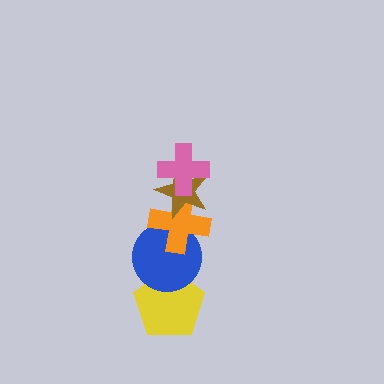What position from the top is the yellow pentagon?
The yellow pentagon is 5th from the top.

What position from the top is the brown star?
The brown star is 2nd from the top.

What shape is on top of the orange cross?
The brown star is on top of the orange cross.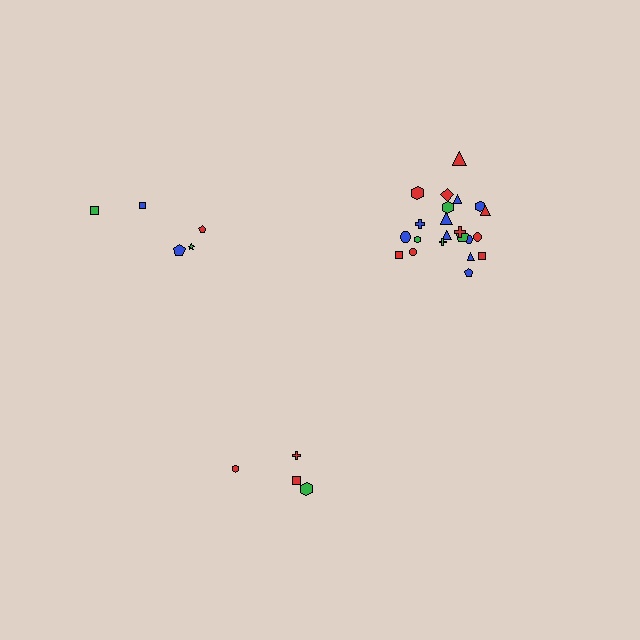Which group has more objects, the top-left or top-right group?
The top-right group.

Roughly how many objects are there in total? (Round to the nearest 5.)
Roughly 30 objects in total.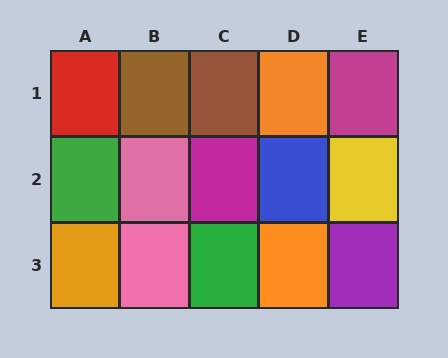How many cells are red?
1 cell is red.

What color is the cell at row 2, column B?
Pink.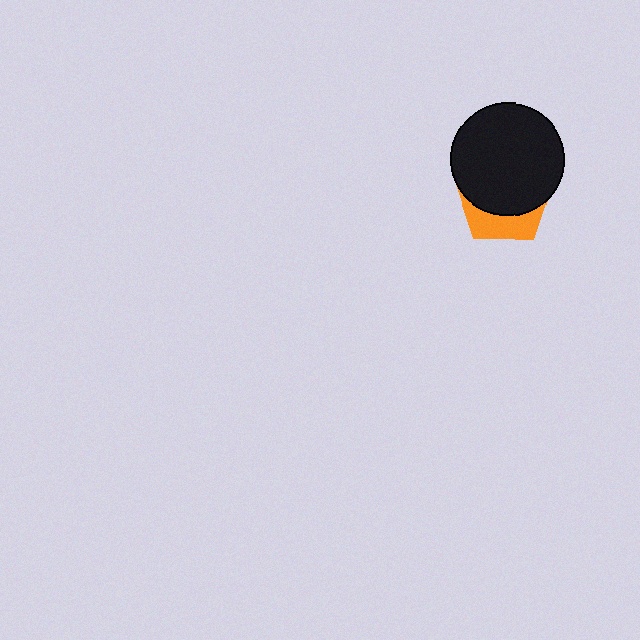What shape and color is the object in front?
The object in front is a black circle.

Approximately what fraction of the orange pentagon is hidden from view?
Roughly 68% of the orange pentagon is hidden behind the black circle.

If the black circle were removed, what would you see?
You would see the complete orange pentagon.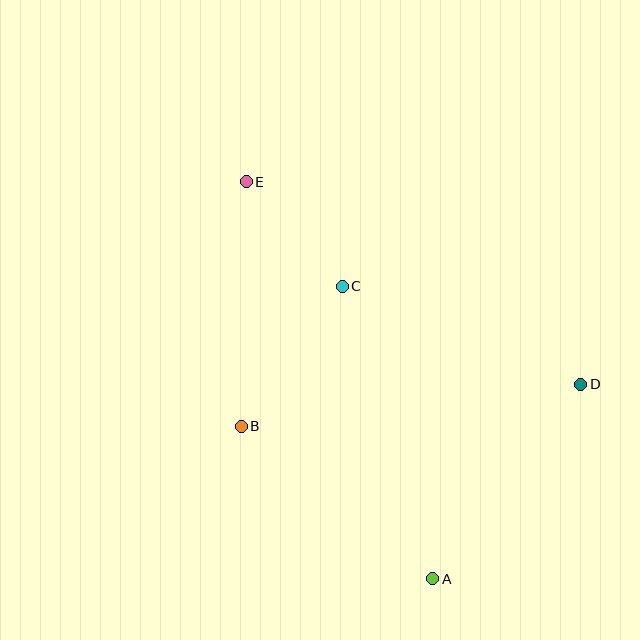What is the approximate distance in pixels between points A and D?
The distance between A and D is approximately 244 pixels.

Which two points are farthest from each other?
Points A and E are farthest from each other.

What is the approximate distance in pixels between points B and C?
The distance between B and C is approximately 173 pixels.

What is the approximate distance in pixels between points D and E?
The distance between D and E is approximately 391 pixels.